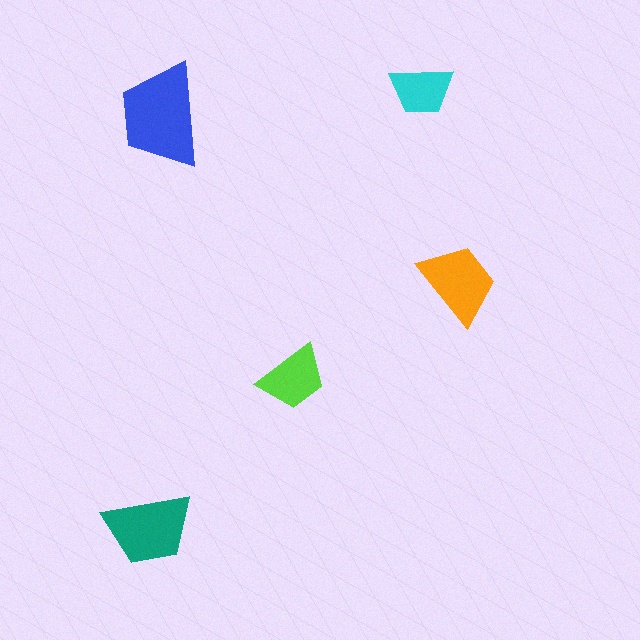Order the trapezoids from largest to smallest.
the blue one, the teal one, the orange one, the lime one, the cyan one.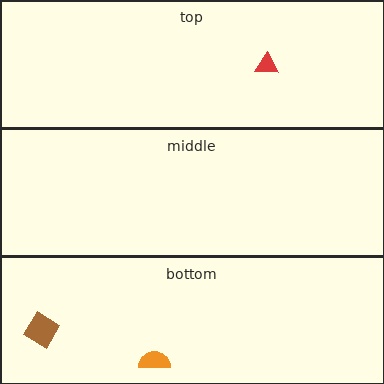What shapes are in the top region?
The red triangle.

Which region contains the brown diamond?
The bottom region.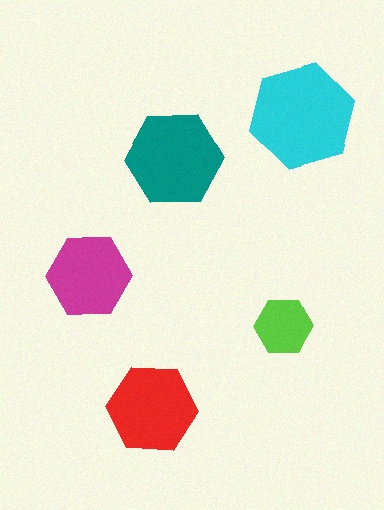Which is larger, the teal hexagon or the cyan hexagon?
The cyan one.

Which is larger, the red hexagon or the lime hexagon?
The red one.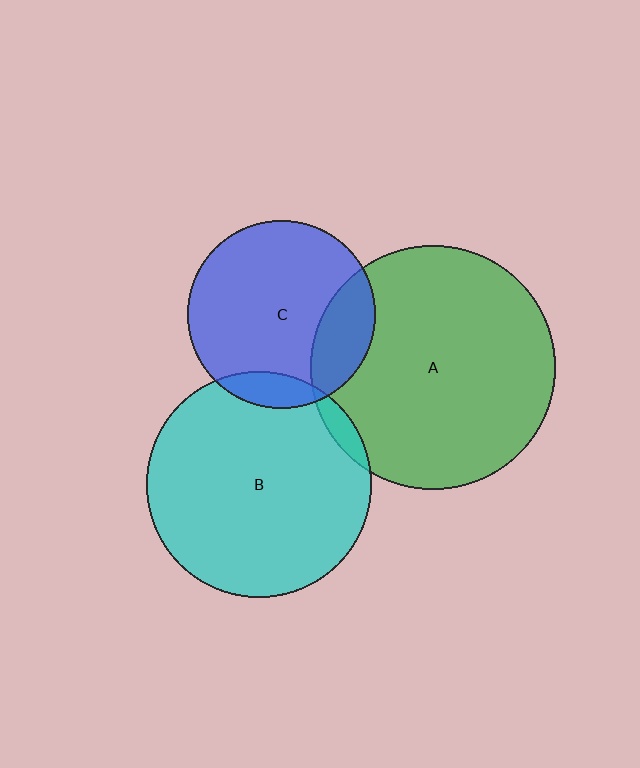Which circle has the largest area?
Circle A (green).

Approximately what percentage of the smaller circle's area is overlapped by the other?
Approximately 5%.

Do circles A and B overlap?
Yes.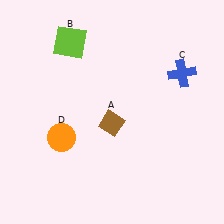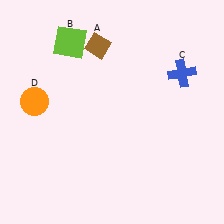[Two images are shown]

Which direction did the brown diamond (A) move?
The brown diamond (A) moved up.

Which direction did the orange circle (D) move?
The orange circle (D) moved up.